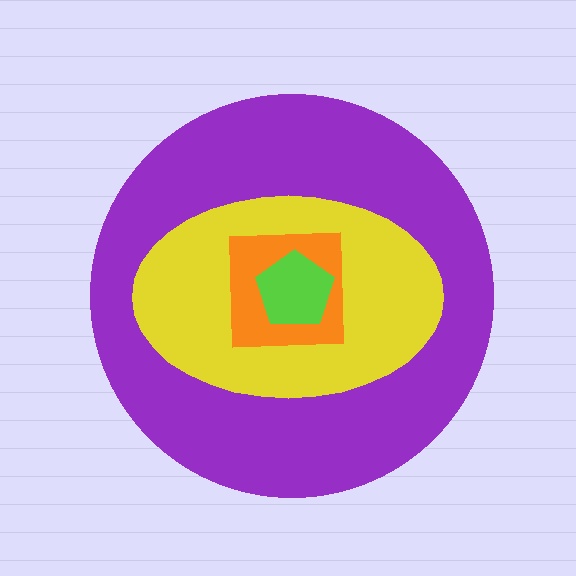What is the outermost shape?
The purple circle.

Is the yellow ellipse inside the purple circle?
Yes.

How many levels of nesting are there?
4.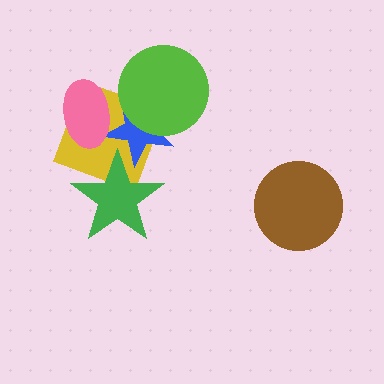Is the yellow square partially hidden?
Yes, it is partially covered by another shape.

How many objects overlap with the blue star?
4 objects overlap with the blue star.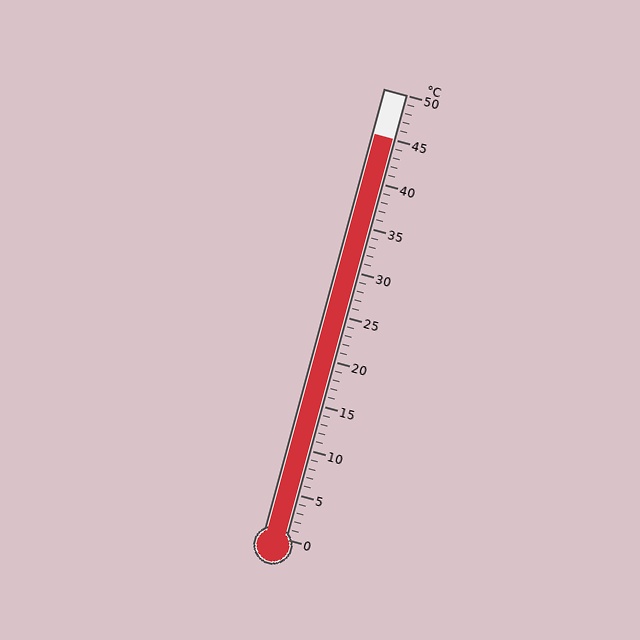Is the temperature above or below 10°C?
The temperature is above 10°C.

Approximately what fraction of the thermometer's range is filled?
The thermometer is filled to approximately 90% of its range.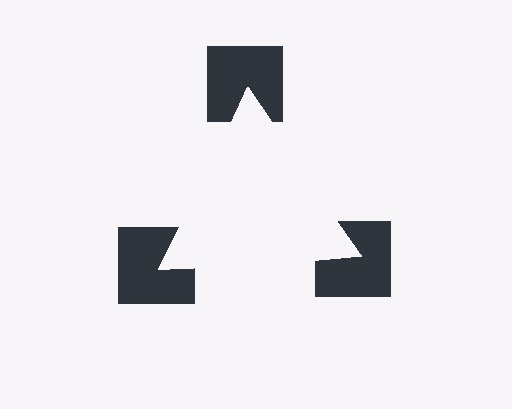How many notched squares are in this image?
There are 3 — one at each vertex of the illusory triangle.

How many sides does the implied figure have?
3 sides.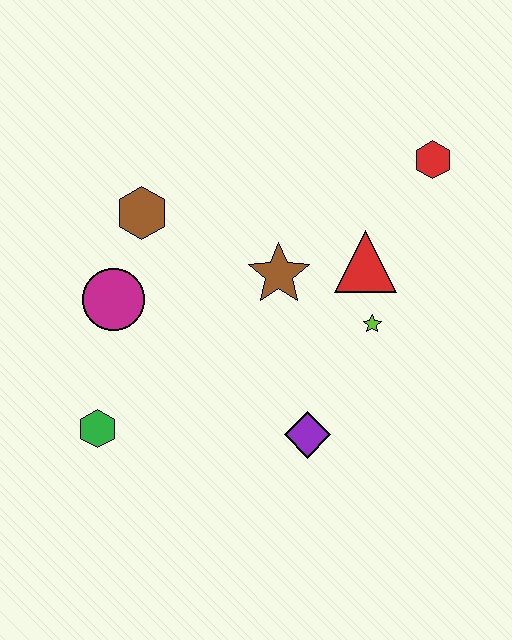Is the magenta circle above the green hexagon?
Yes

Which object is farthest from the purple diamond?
The red hexagon is farthest from the purple diamond.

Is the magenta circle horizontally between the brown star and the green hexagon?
Yes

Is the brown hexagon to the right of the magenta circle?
Yes